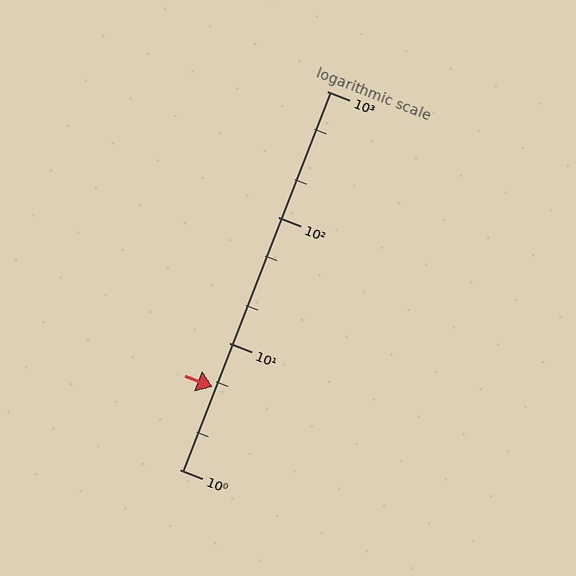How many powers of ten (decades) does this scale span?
The scale spans 3 decades, from 1 to 1000.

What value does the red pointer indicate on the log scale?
The pointer indicates approximately 4.5.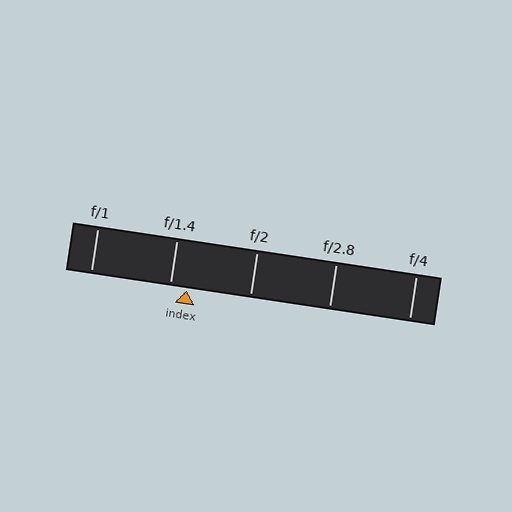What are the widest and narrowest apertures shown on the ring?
The widest aperture shown is f/1 and the narrowest is f/4.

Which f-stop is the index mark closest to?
The index mark is closest to f/1.4.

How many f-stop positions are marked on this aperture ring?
There are 5 f-stop positions marked.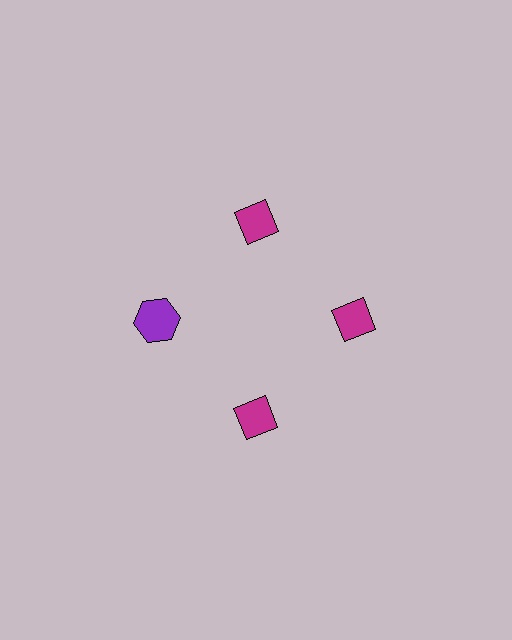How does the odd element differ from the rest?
It differs in both color (purple instead of magenta) and shape (hexagon instead of diamond).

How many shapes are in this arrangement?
There are 4 shapes arranged in a ring pattern.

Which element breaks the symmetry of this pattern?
The purple hexagon at roughly the 9 o'clock position breaks the symmetry. All other shapes are magenta diamonds.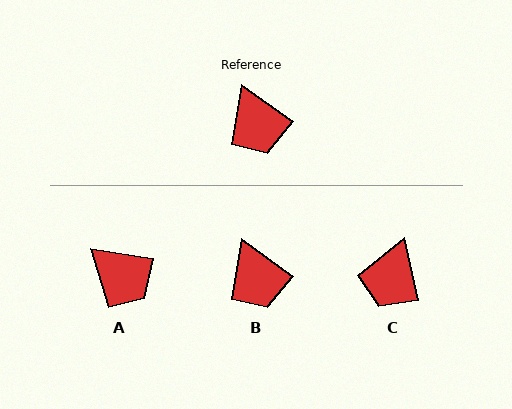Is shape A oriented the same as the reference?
No, it is off by about 27 degrees.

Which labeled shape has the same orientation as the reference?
B.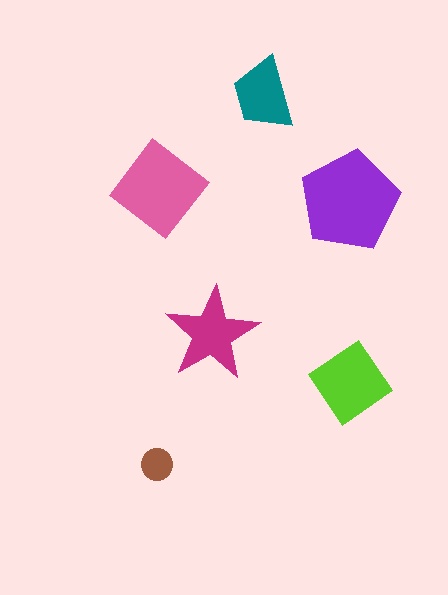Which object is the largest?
The purple pentagon.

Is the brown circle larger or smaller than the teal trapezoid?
Smaller.